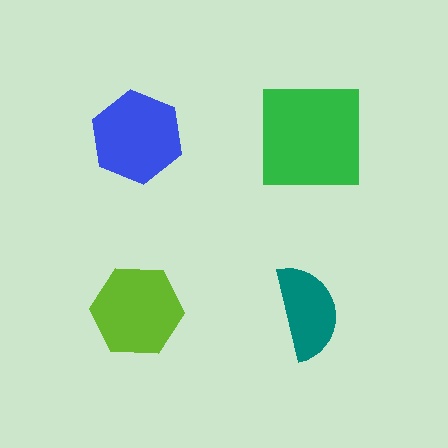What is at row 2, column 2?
A teal semicircle.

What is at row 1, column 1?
A blue hexagon.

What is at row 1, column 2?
A green square.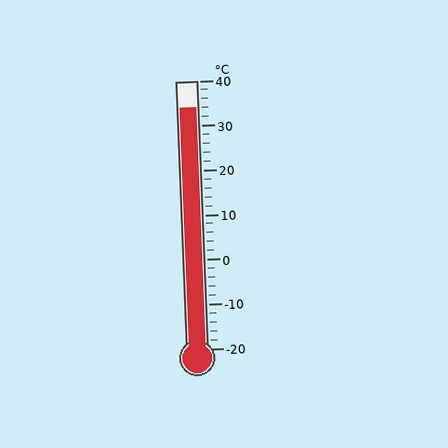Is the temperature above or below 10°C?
The temperature is above 10°C.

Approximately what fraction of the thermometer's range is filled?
The thermometer is filled to approximately 90% of its range.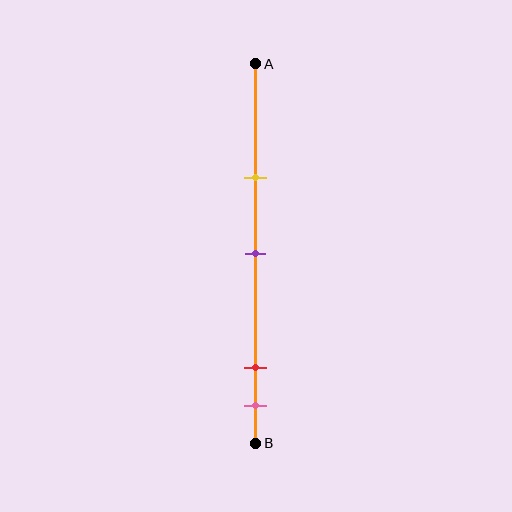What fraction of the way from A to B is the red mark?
The red mark is approximately 80% (0.8) of the way from A to B.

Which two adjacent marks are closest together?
The red and pink marks are the closest adjacent pair.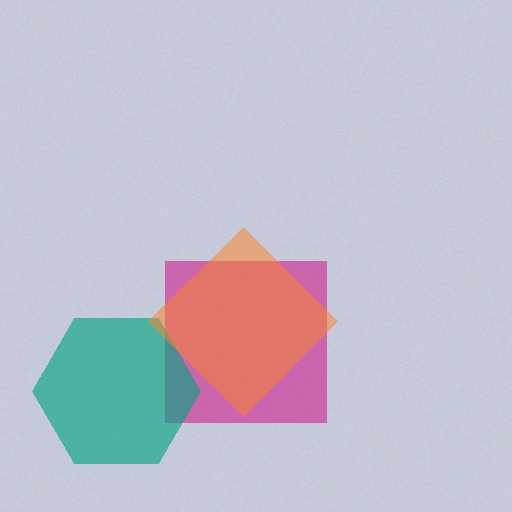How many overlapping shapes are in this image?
There are 3 overlapping shapes in the image.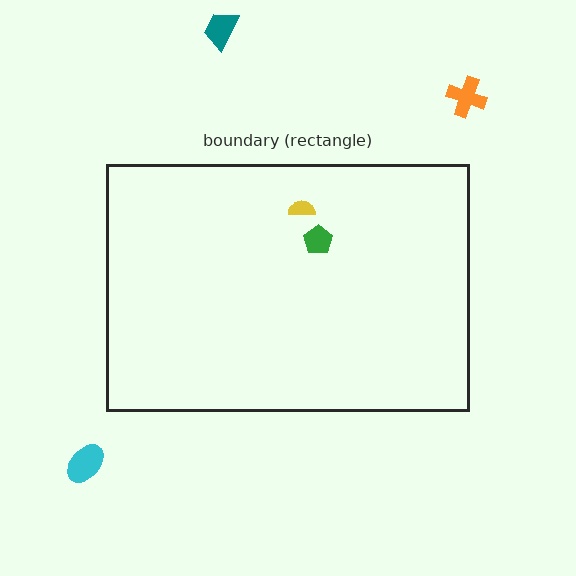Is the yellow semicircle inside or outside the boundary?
Inside.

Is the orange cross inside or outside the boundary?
Outside.